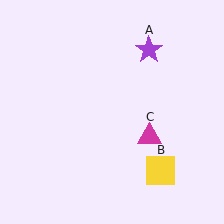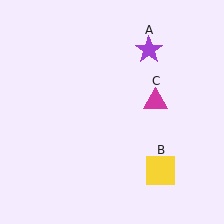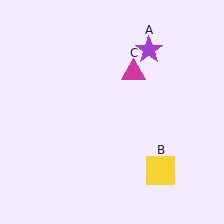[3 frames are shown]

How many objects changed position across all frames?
1 object changed position: magenta triangle (object C).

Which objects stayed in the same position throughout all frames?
Purple star (object A) and yellow square (object B) remained stationary.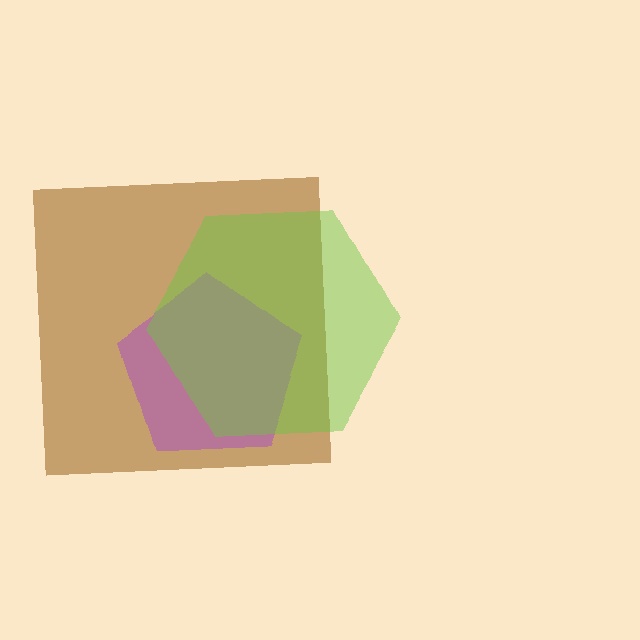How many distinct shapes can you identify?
There are 3 distinct shapes: a brown square, a purple pentagon, a lime hexagon.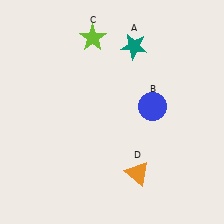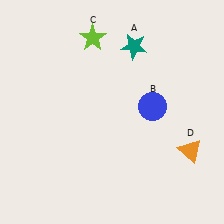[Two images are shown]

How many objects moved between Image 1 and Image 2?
1 object moved between the two images.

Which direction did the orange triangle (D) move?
The orange triangle (D) moved right.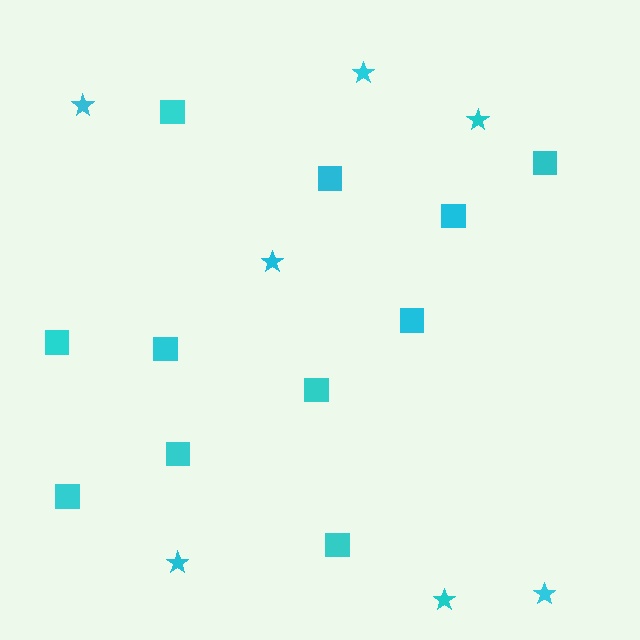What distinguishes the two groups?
There are 2 groups: one group of stars (7) and one group of squares (11).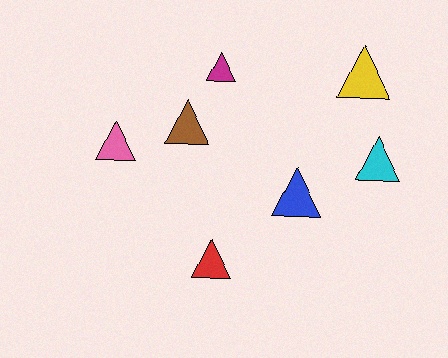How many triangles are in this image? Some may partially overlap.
There are 7 triangles.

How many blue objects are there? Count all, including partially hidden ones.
There is 1 blue object.